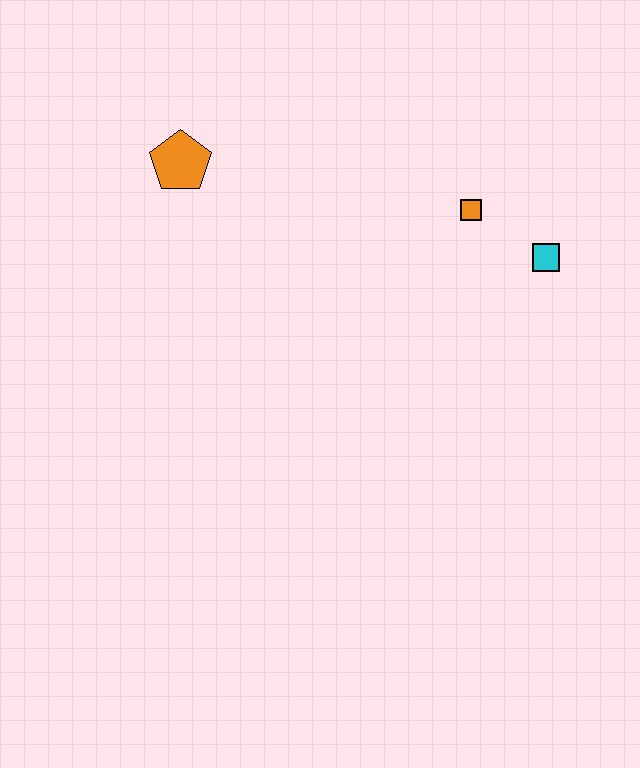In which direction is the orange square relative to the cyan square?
The orange square is to the left of the cyan square.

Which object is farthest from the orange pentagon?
The cyan square is farthest from the orange pentagon.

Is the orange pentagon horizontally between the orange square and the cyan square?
No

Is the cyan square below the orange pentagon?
Yes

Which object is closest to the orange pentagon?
The orange square is closest to the orange pentagon.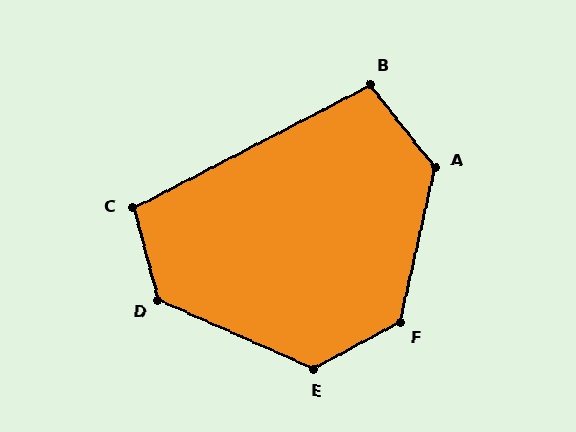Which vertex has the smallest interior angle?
B, at approximately 101 degrees.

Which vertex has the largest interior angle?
F, at approximately 131 degrees.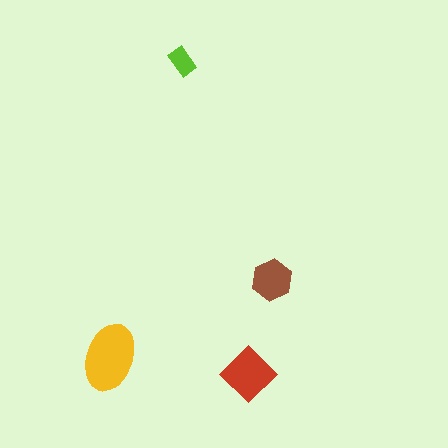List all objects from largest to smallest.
The yellow ellipse, the red diamond, the brown hexagon, the lime rectangle.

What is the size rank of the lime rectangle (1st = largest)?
4th.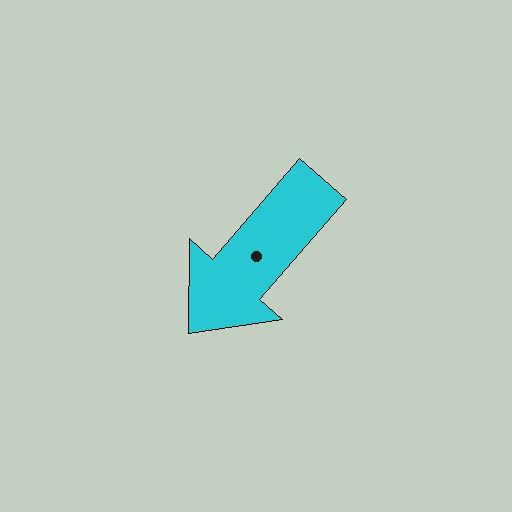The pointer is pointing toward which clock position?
Roughly 7 o'clock.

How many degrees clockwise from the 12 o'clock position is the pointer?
Approximately 221 degrees.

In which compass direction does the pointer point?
Southwest.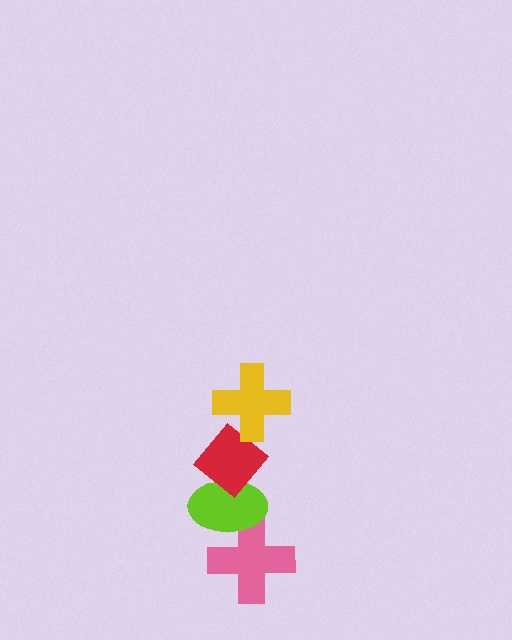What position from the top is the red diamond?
The red diamond is 2nd from the top.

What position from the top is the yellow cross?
The yellow cross is 1st from the top.